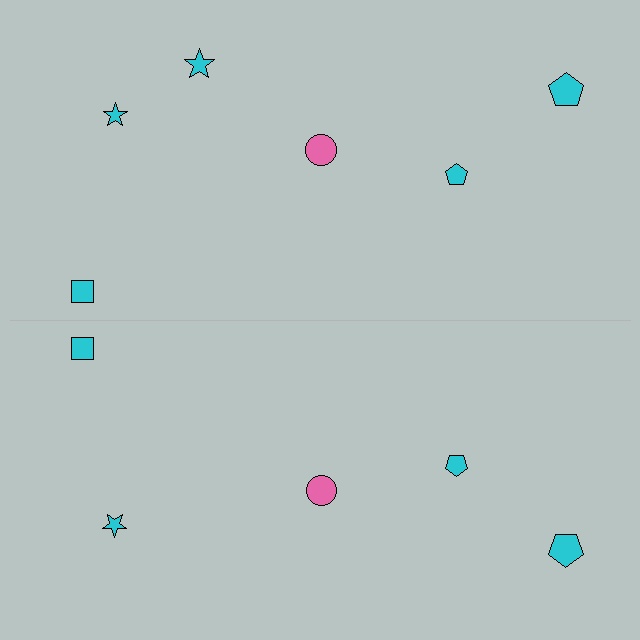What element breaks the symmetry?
A cyan star is missing from the bottom side.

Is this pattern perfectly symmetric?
No, the pattern is not perfectly symmetric. A cyan star is missing from the bottom side.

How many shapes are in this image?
There are 11 shapes in this image.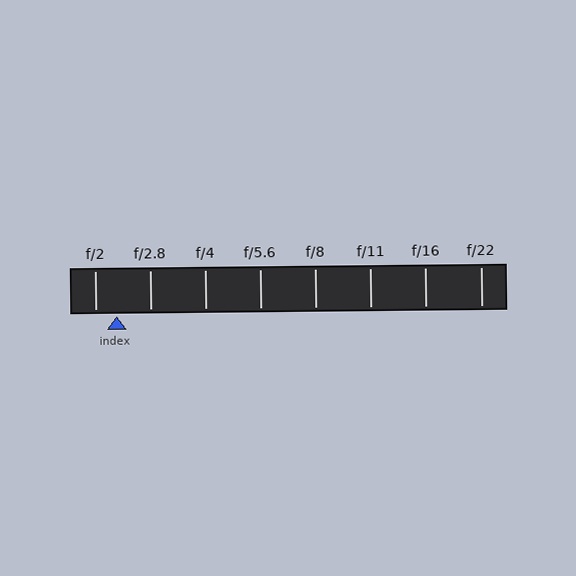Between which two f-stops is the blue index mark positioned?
The index mark is between f/2 and f/2.8.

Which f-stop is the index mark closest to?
The index mark is closest to f/2.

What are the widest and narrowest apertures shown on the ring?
The widest aperture shown is f/2 and the narrowest is f/22.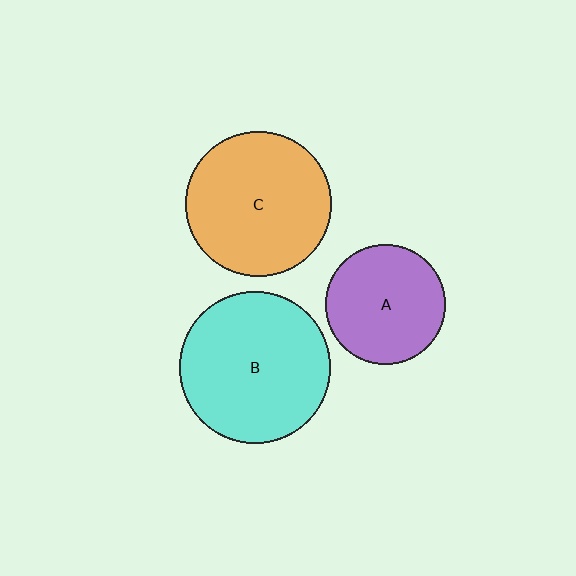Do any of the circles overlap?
No, none of the circles overlap.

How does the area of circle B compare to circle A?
Approximately 1.6 times.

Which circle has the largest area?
Circle B (cyan).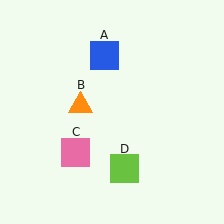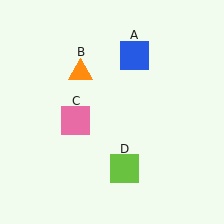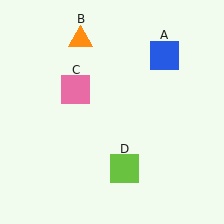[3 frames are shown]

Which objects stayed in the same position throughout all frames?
Lime square (object D) remained stationary.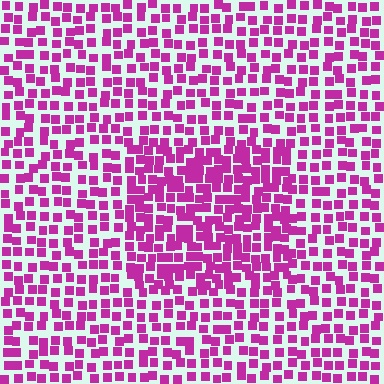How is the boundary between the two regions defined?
The boundary is defined by a change in element density (approximately 1.6x ratio). All elements are the same color, size, and shape.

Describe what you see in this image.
The image contains small magenta elements arranged at two different densities. A rectangle-shaped region is visible where the elements are more densely packed than the surrounding area.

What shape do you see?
I see a rectangle.